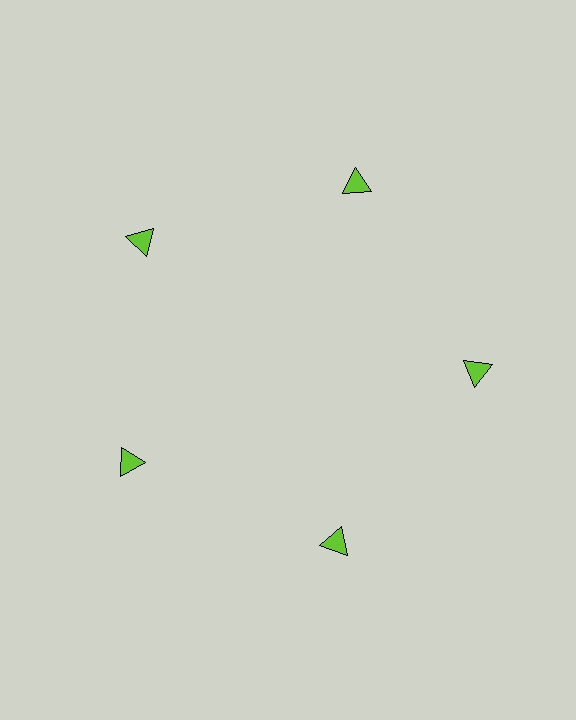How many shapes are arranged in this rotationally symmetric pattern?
There are 5 shapes, arranged in 5 groups of 1.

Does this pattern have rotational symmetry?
Yes, this pattern has 5-fold rotational symmetry. It looks the same after rotating 72 degrees around the center.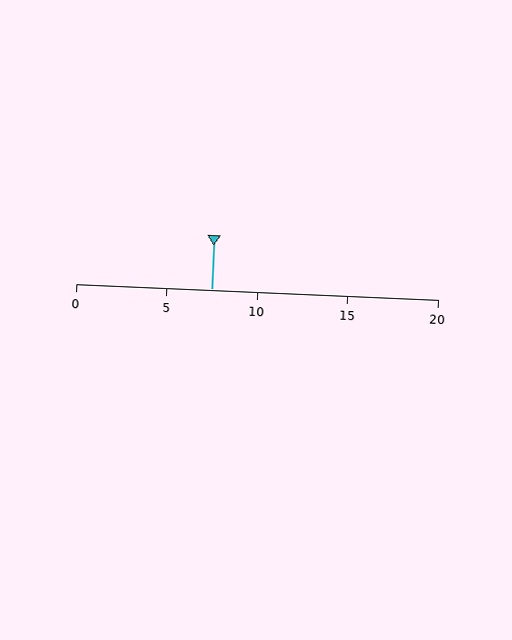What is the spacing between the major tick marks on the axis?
The major ticks are spaced 5 apart.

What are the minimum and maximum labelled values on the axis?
The axis runs from 0 to 20.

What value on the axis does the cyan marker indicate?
The marker indicates approximately 7.5.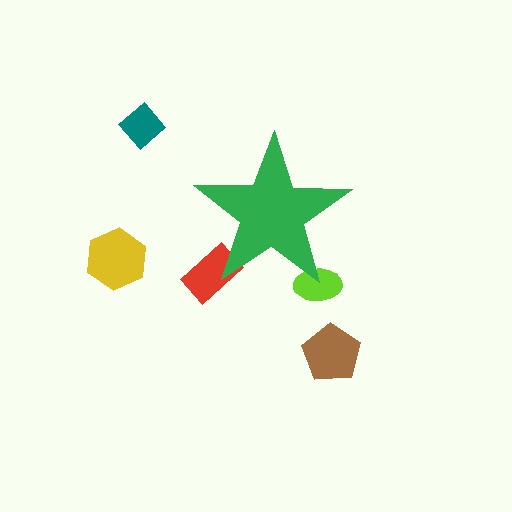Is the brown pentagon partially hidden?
No, the brown pentagon is fully visible.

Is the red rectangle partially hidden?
Yes, the red rectangle is partially hidden behind the green star.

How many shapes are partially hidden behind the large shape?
2 shapes are partially hidden.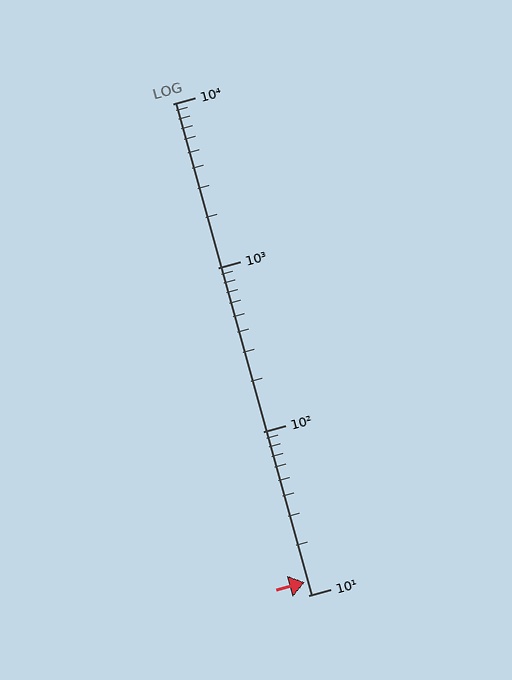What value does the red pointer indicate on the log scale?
The pointer indicates approximately 12.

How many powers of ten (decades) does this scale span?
The scale spans 3 decades, from 10 to 10000.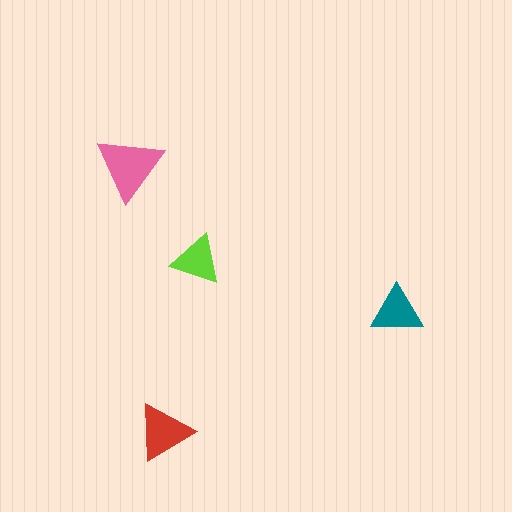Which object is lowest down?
The red triangle is bottommost.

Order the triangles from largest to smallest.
the pink one, the red one, the teal one, the lime one.